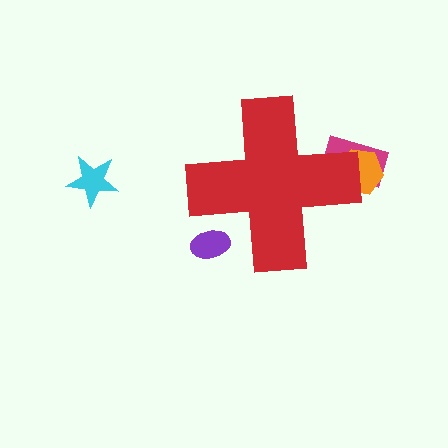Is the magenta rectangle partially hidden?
Yes, the magenta rectangle is partially hidden behind the red cross.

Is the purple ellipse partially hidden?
Yes, the purple ellipse is partially hidden behind the red cross.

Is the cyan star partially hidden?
No, the cyan star is fully visible.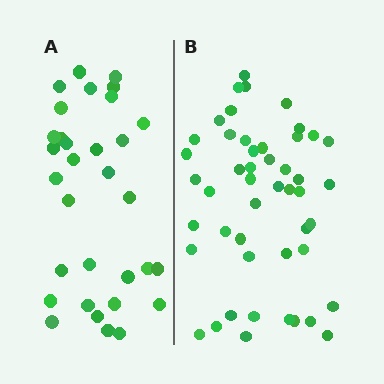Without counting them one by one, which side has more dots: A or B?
Region B (the right region) has more dots.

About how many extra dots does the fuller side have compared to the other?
Region B has approximately 15 more dots than region A.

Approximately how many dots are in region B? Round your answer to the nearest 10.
About 50 dots. (The exact count is 48, which rounds to 50.)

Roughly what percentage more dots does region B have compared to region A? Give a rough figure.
About 50% more.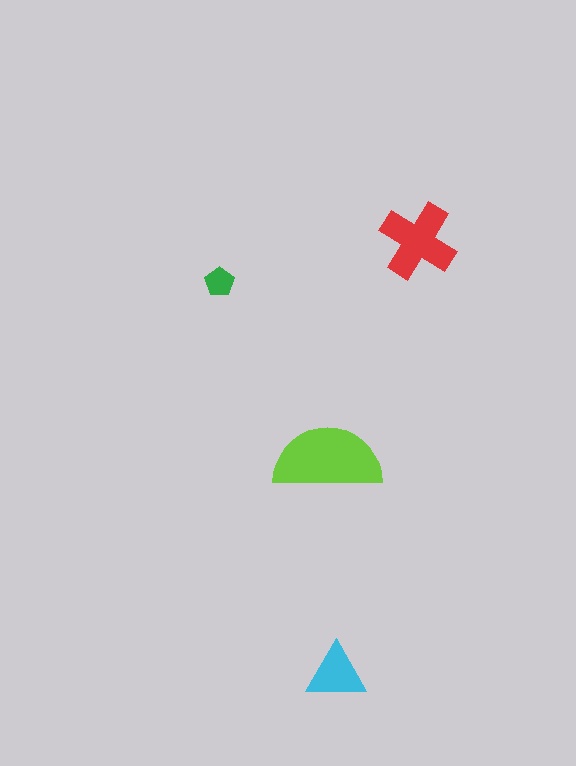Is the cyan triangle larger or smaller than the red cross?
Smaller.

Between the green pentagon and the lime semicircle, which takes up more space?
The lime semicircle.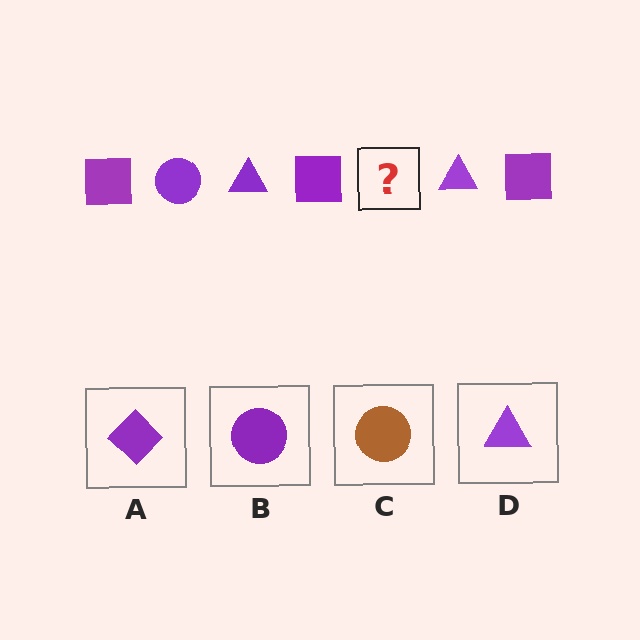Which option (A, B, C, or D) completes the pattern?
B.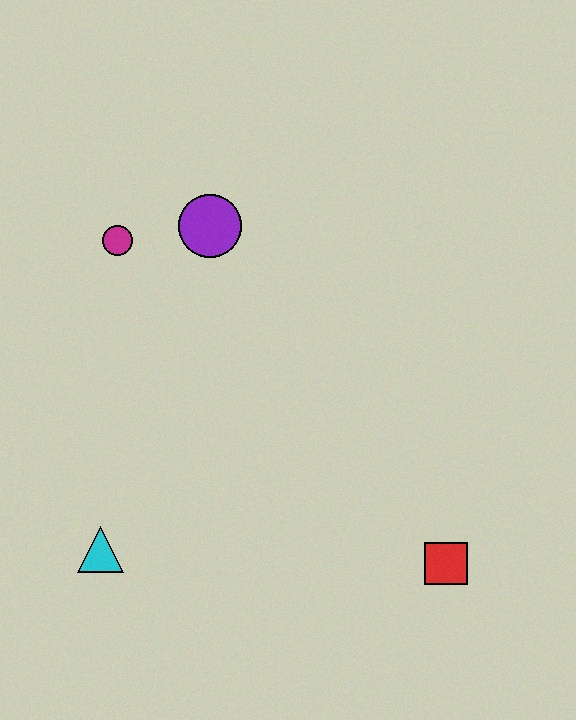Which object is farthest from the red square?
The magenta circle is farthest from the red square.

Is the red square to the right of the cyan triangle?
Yes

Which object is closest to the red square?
The cyan triangle is closest to the red square.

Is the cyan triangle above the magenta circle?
No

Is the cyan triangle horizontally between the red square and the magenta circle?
No